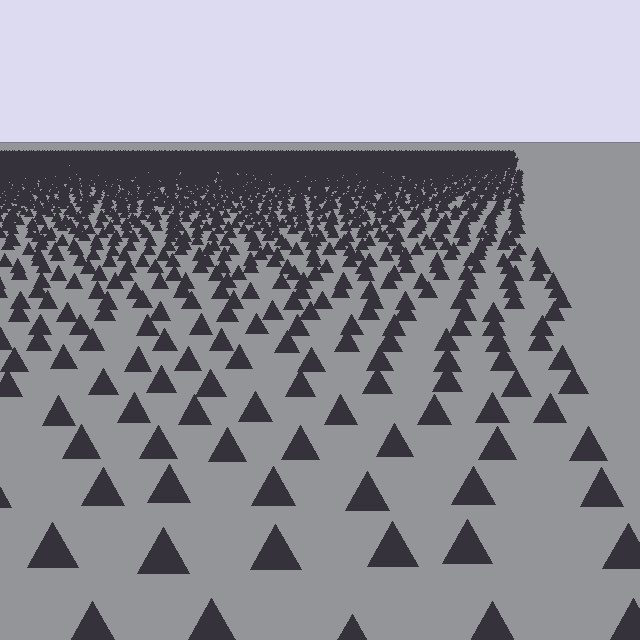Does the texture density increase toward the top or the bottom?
Density increases toward the top.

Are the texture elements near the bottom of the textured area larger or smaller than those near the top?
Larger. Near the bottom, elements are closer to the viewer and appear at a bigger on-screen size.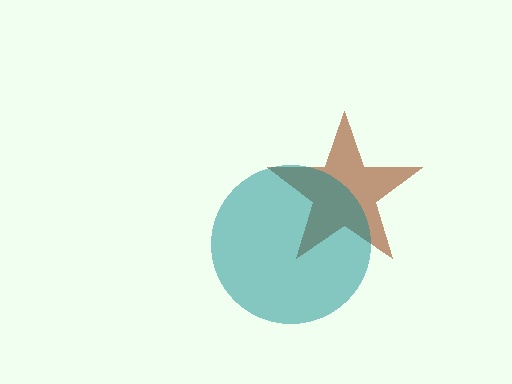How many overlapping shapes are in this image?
There are 2 overlapping shapes in the image.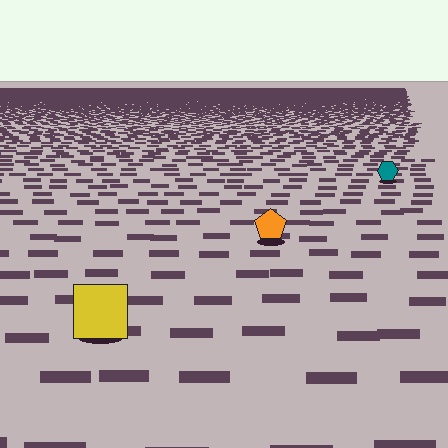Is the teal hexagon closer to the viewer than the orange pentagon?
No. The orange pentagon is closer — you can tell from the texture gradient: the ground texture is coarser near it.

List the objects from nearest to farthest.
From nearest to farthest: the yellow square, the orange pentagon, the teal hexagon.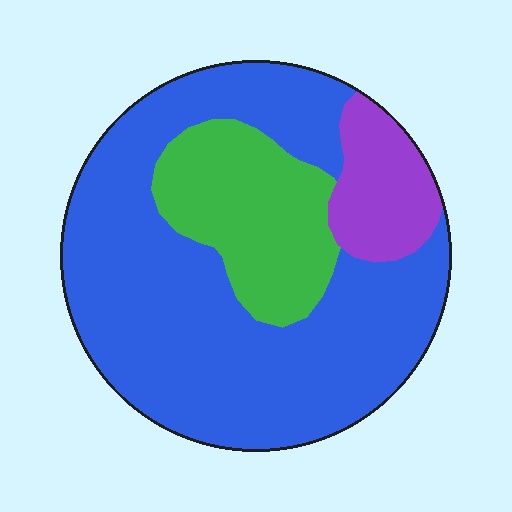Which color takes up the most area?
Blue, at roughly 70%.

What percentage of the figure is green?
Green covers 21% of the figure.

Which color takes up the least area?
Purple, at roughly 10%.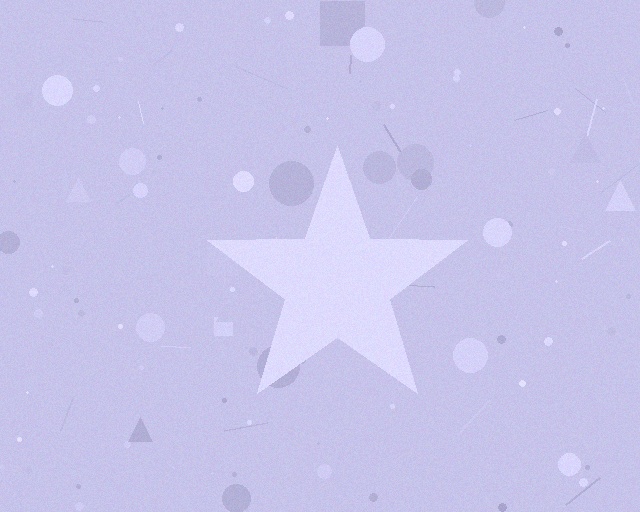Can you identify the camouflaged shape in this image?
The camouflaged shape is a star.